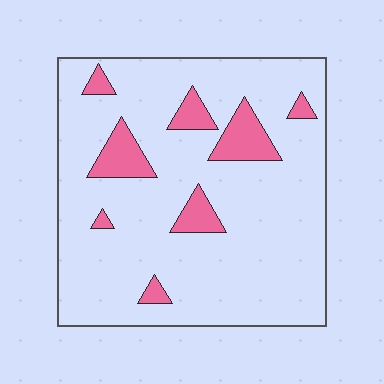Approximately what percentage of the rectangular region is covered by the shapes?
Approximately 15%.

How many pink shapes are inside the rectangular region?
8.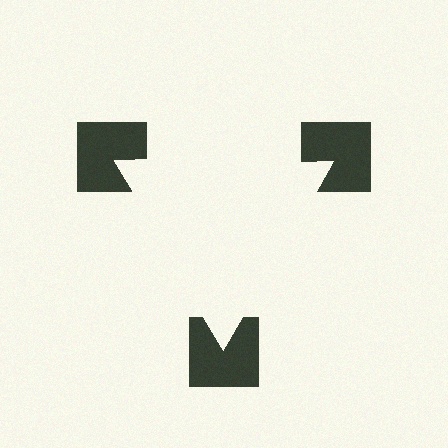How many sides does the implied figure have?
3 sides.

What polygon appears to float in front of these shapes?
An illusory triangle — its edges are inferred from the aligned wedge cuts in the notched squares, not physically drawn.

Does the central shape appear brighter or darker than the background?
It typically appears slightly brighter than the background, even though no actual brightness change is drawn.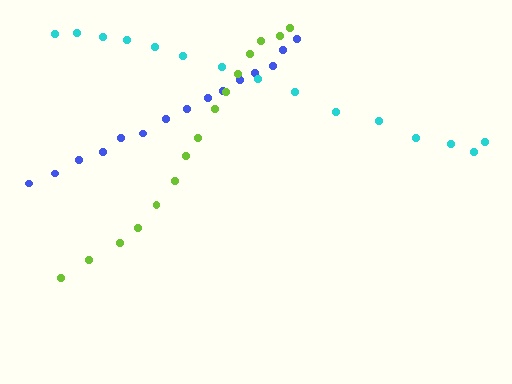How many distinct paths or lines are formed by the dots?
There are 3 distinct paths.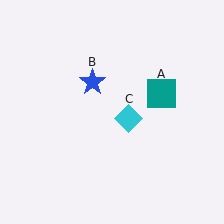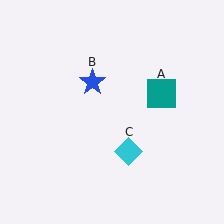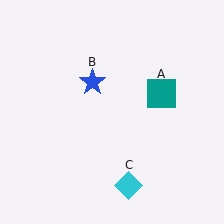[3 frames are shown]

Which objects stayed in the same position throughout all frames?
Teal square (object A) and blue star (object B) remained stationary.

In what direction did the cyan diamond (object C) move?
The cyan diamond (object C) moved down.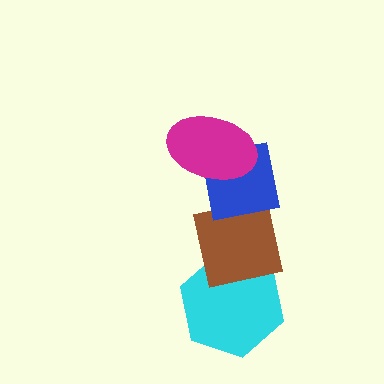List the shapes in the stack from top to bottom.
From top to bottom: the magenta ellipse, the blue square, the brown square, the cyan hexagon.